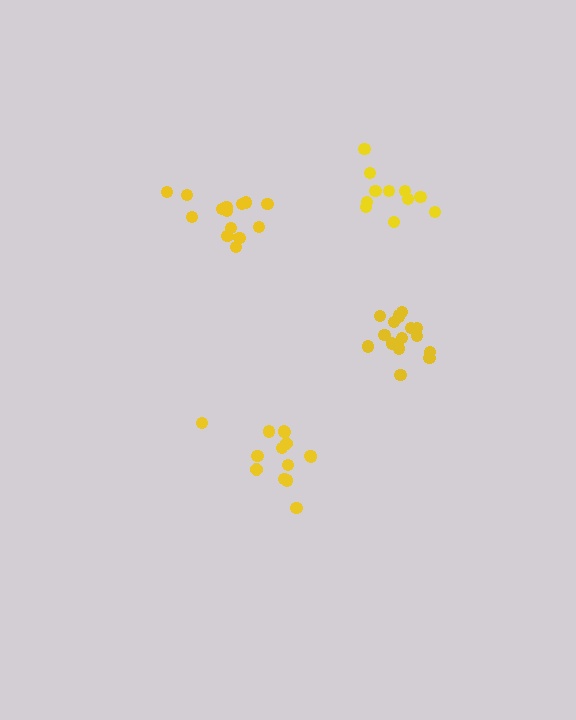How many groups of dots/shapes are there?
There are 4 groups.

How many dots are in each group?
Group 1: 14 dots, Group 2: 14 dots, Group 3: 16 dots, Group 4: 11 dots (55 total).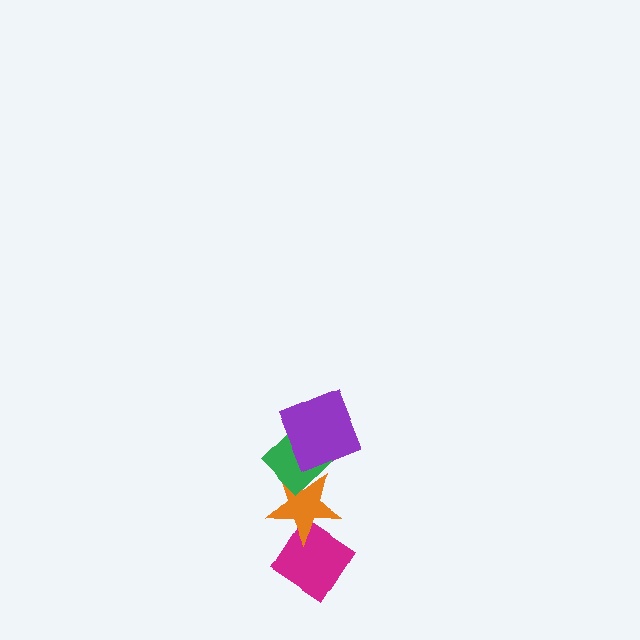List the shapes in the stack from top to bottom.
From top to bottom: the purple square, the green diamond, the orange star, the magenta diamond.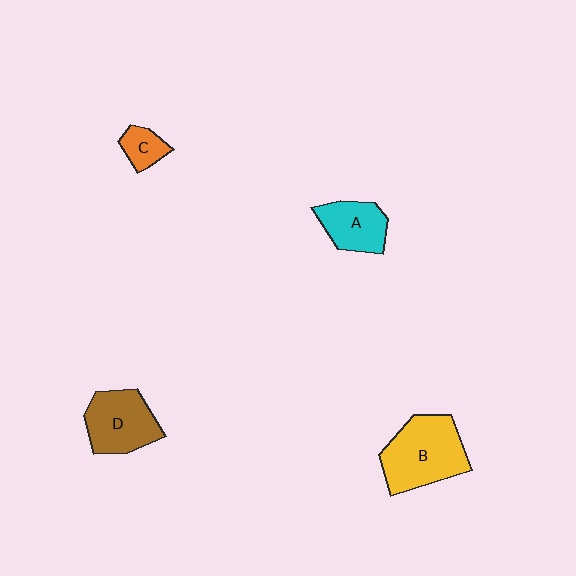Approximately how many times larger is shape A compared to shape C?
Approximately 1.9 times.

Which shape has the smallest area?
Shape C (orange).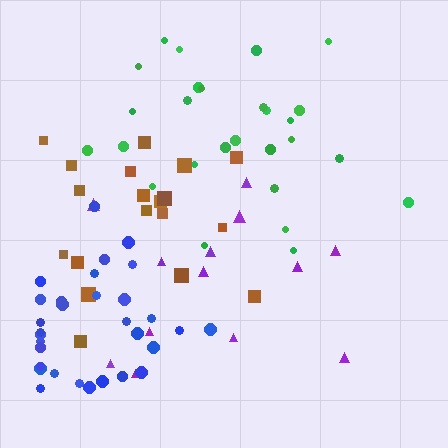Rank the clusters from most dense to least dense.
blue, green, brown, purple.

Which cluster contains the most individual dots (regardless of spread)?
Blue (31).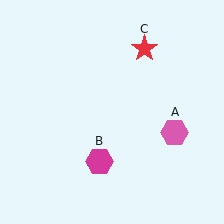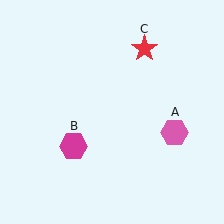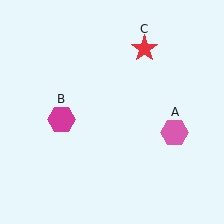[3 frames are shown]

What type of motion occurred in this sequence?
The magenta hexagon (object B) rotated clockwise around the center of the scene.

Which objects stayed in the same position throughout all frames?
Pink hexagon (object A) and red star (object C) remained stationary.